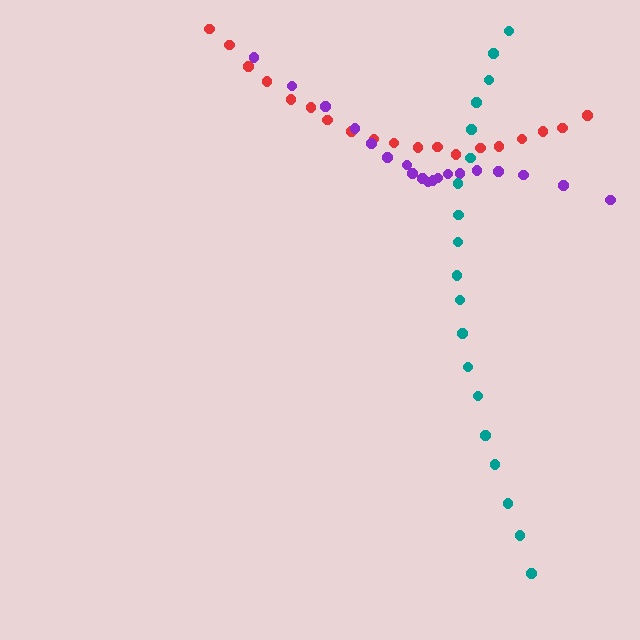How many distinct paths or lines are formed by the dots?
There are 3 distinct paths.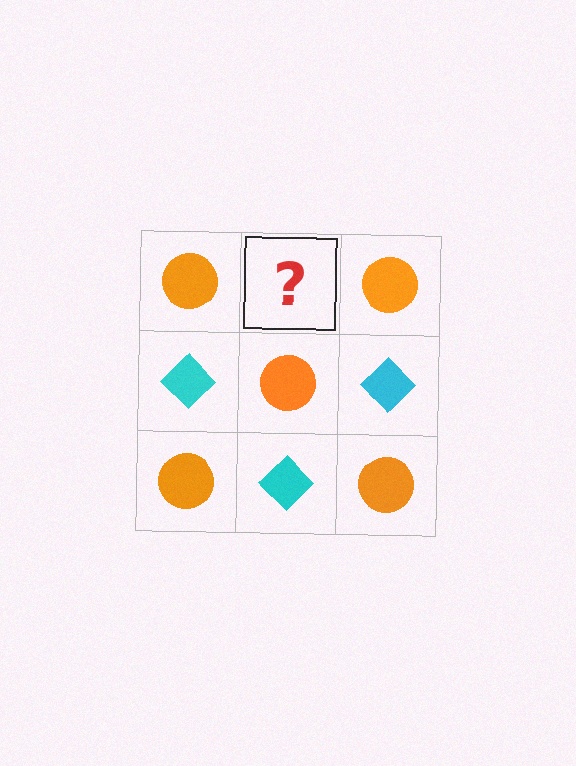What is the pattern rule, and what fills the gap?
The rule is that it alternates orange circle and cyan diamond in a checkerboard pattern. The gap should be filled with a cyan diamond.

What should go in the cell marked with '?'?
The missing cell should contain a cyan diamond.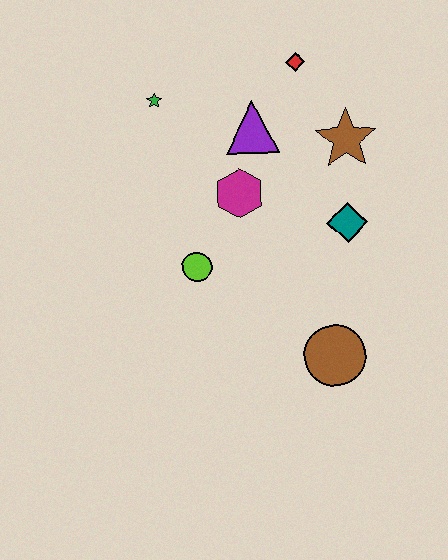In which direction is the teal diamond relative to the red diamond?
The teal diamond is below the red diamond.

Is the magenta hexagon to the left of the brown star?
Yes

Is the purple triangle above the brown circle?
Yes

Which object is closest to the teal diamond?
The brown star is closest to the teal diamond.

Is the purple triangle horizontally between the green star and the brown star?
Yes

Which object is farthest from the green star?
The brown circle is farthest from the green star.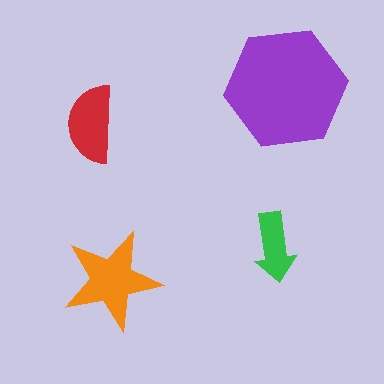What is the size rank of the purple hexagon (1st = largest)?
1st.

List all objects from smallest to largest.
The green arrow, the red semicircle, the orange star, the purple hexagon.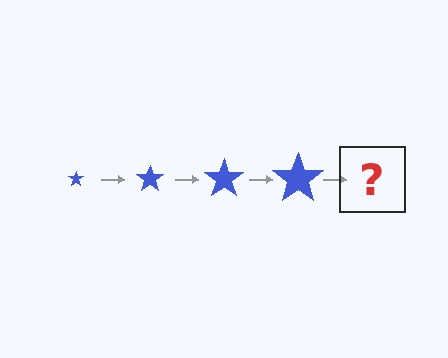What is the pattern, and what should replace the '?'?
The pattern is that the star gets progressively larger each step. The '?' should be a blue star, larger than the previous one.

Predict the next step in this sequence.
The next step is a blue star, larger than the previous one.